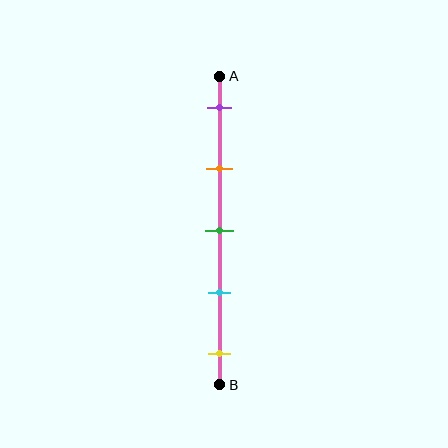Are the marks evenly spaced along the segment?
Yes, the marks are approximately evenly spaced.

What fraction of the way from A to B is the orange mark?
The orange mark is approximately 30% (0.3) of the way from A to B.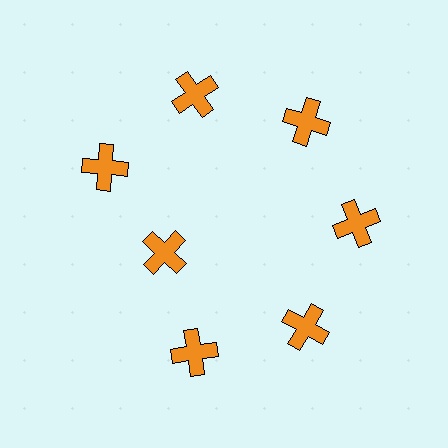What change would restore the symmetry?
The symmetry would be restored by moving it outward, back onto the ring so that all 7 crosses sit at equal angles and equal distance from the center.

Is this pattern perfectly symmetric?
No. The 7 orange crosses are arranged in a ring, but one element near the 8 o'clock position is pulled inward toward the center, breaking the 7-fold rotational symmetry.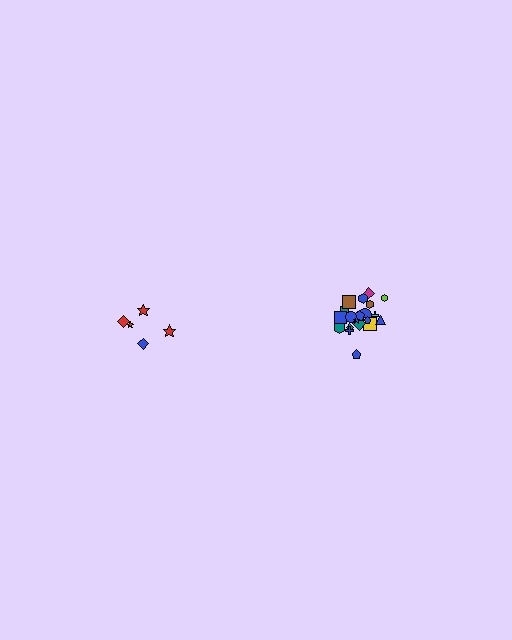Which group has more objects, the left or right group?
The right group.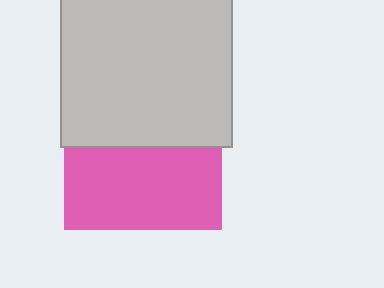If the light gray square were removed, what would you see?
You would see the complete pink square.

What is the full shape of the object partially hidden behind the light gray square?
The partially hidden object is a pink square.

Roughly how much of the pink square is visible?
About half of it is visible (roughly 52%).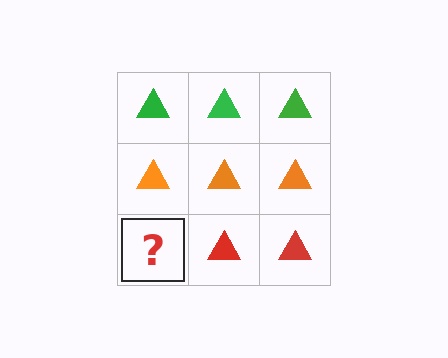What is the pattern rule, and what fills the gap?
The rule is that each row has a consistent color. The gap should be filled with a red triangle.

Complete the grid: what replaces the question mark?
The question mark should be replaced with a red triangle.